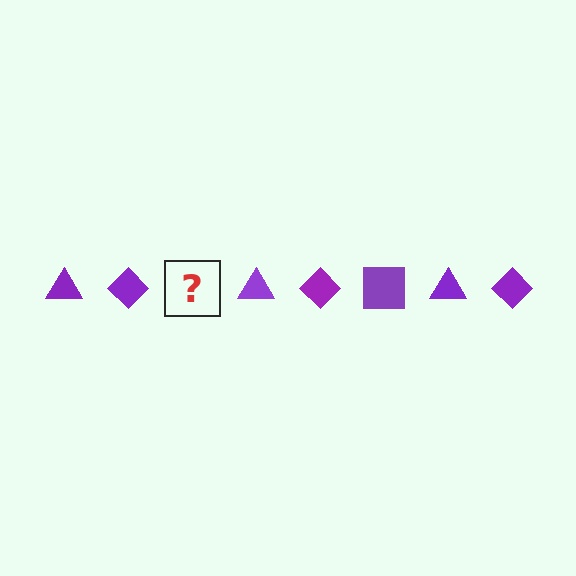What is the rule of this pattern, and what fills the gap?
The rule is that the pattern cycles through triangle, diamond, square shapes in purple. The gap should be filled with a purple square.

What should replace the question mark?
The question mark should be replaced with a purple square.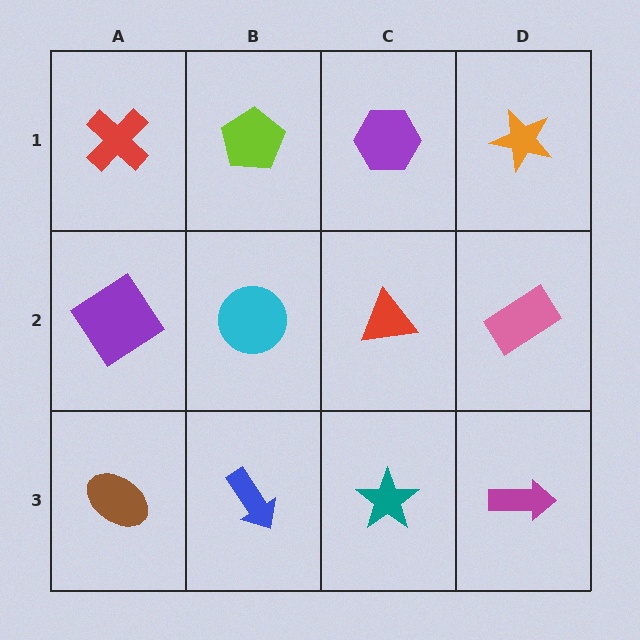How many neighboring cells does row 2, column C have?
4.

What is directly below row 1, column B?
A cyan circle.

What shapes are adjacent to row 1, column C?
A red triangle (row 2, column C), a lime pentagon (row 1, column B), an orange star (row 1, column D).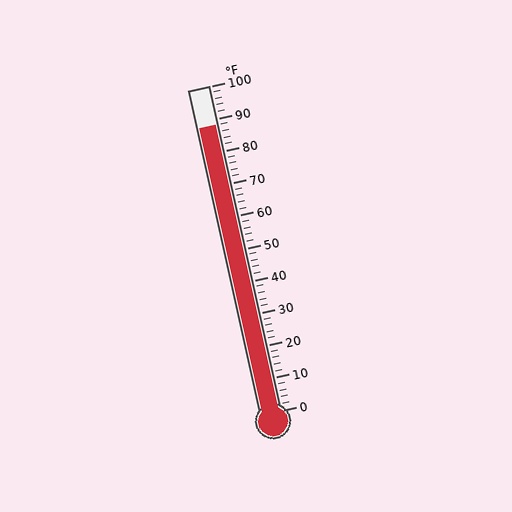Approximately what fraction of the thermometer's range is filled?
The thermometer is filled to approximately 90% of its range.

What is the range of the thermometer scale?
The thermometer scale ranges from 0°F to 100°F.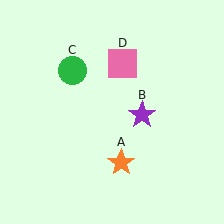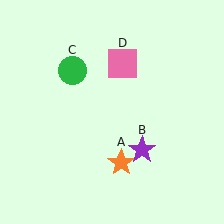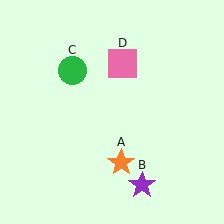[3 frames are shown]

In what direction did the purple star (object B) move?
The purple star (object B) moved down.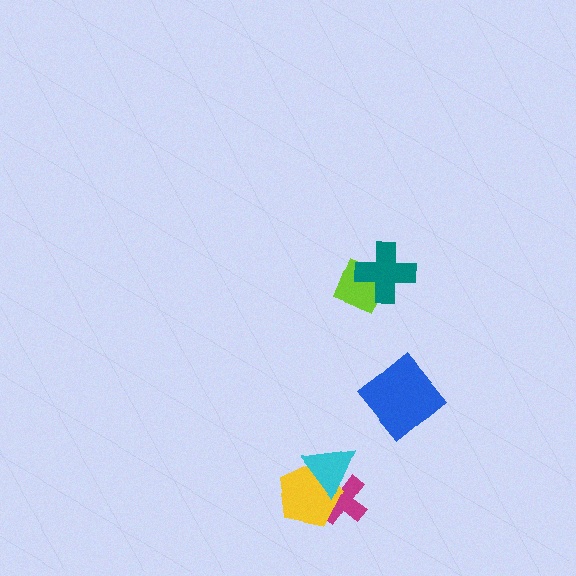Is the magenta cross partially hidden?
Yes, it is partially covered by another shape.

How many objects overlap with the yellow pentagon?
2 objects overlap with the yellow pentagon.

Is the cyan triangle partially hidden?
No, no other shape covers it.